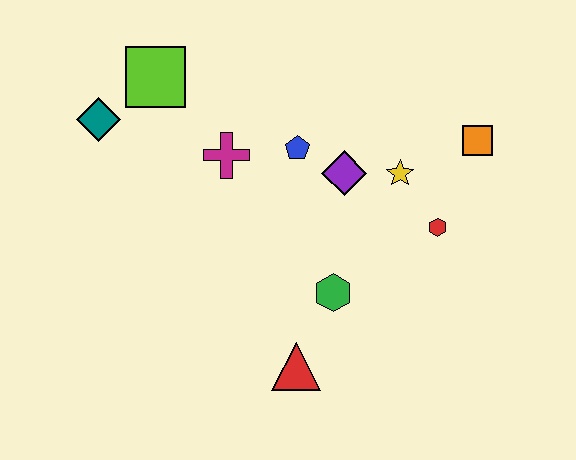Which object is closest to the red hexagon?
The yellow star is closest to the red hexagon.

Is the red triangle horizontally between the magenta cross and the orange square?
Yes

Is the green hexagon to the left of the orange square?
Yes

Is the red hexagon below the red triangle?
No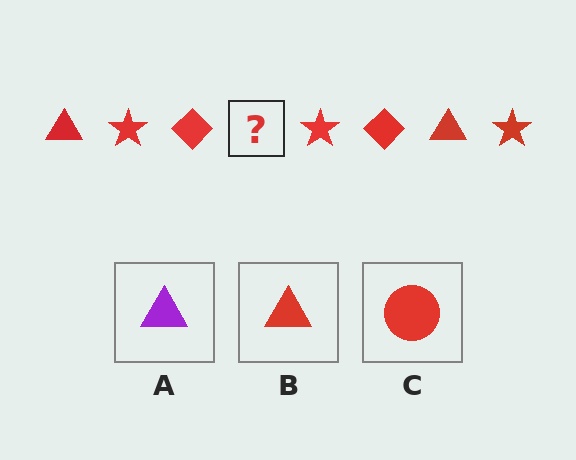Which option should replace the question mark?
Option B.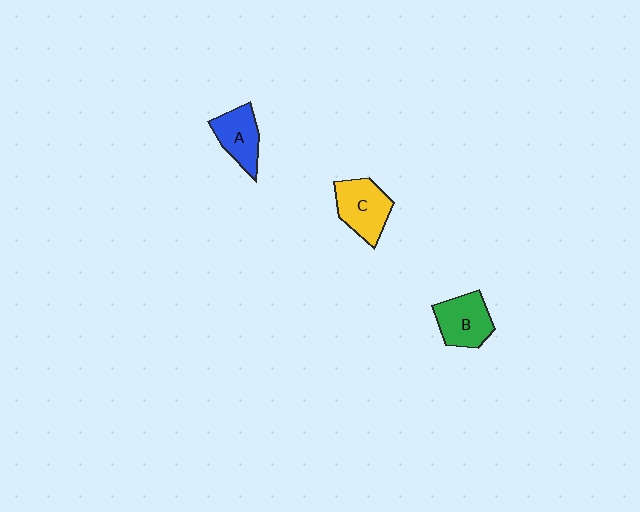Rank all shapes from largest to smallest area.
From largest to smallest: C (yellow), B (green), A (blue).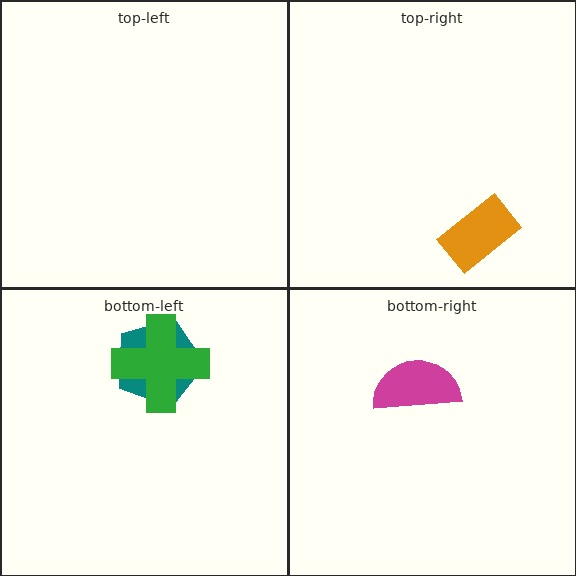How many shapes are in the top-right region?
1.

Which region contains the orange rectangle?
The top-right region.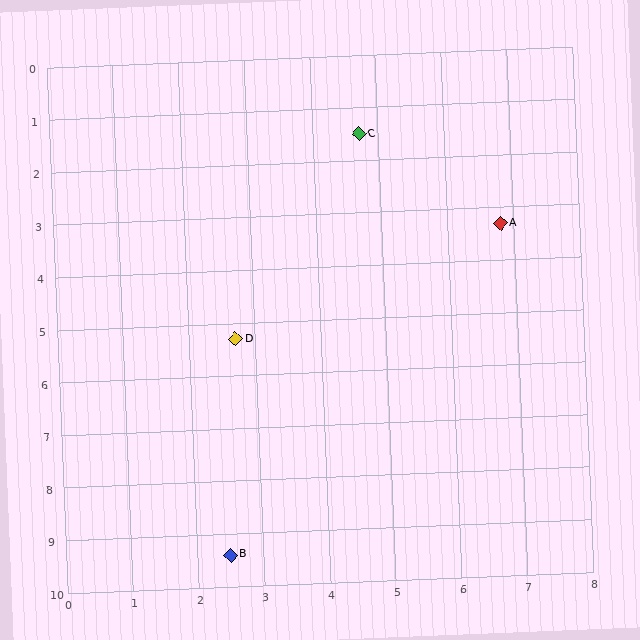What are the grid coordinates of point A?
Point A is at approximately (6.8, 3.3).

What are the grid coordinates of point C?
Point C is at approximately (4.7, 1.5).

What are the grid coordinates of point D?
Point D is at approximately (2.7, 5.3).